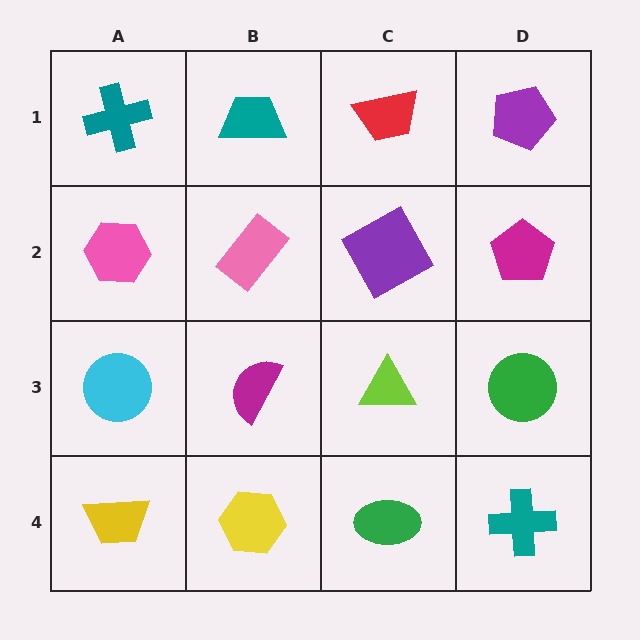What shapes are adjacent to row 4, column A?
A cyan circle (row 3, column A), a yellow hexagon (row 4, column B).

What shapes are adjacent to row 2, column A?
A teal cross (row 1, column A), a cyan circle (row 3, column A), a pink rectangle (row 2, column B).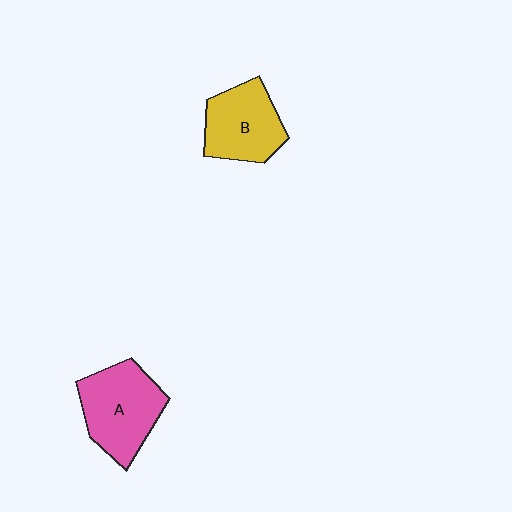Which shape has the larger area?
Shape A (pink).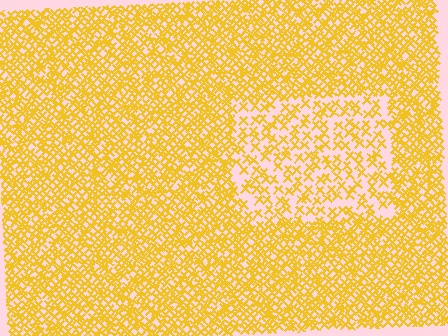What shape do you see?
I see a rectangle.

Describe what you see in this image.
The image contains small yellow elements arranged at two different densities. A rectangle-shaped region is visible where the elements are less densely packed than the surrounding area.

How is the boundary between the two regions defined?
The boundary is defined by a change in element density (approximately 2.1x ratio). All elements are the same color, size, and shape.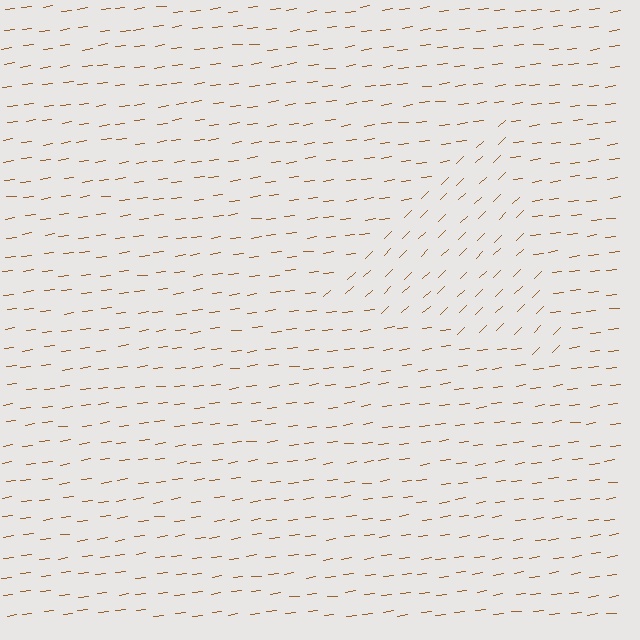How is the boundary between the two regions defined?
The boundary is defined purely by a change in line orientation (approximately 37 degrees difference). All lines are the same color and thickness.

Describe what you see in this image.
The image is filled with small brown line segments. A triangle region in the image has lines oriented differently from the surrounding lines, creating a visible texture boundary.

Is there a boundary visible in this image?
Yes, there is a texture boundary formed by a change in line orientation.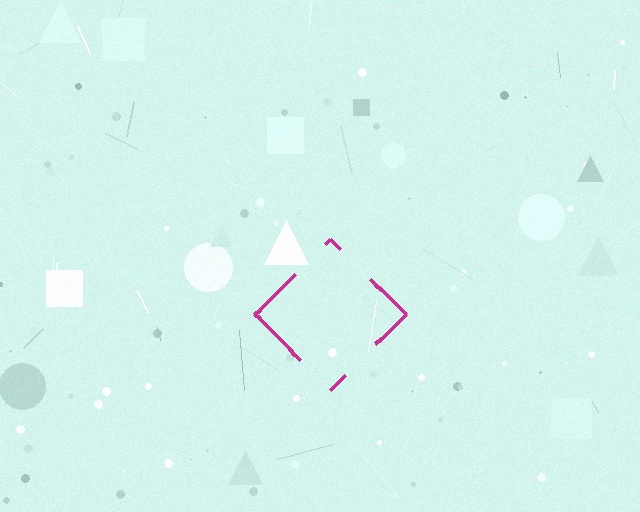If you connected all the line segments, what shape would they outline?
They would outline a diamond.